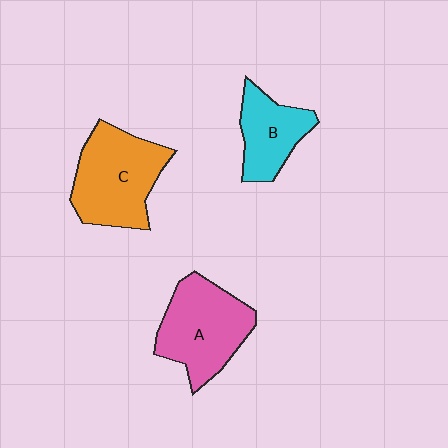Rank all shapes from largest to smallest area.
From largest to smallest: C (orange), A (pink), B (cyan).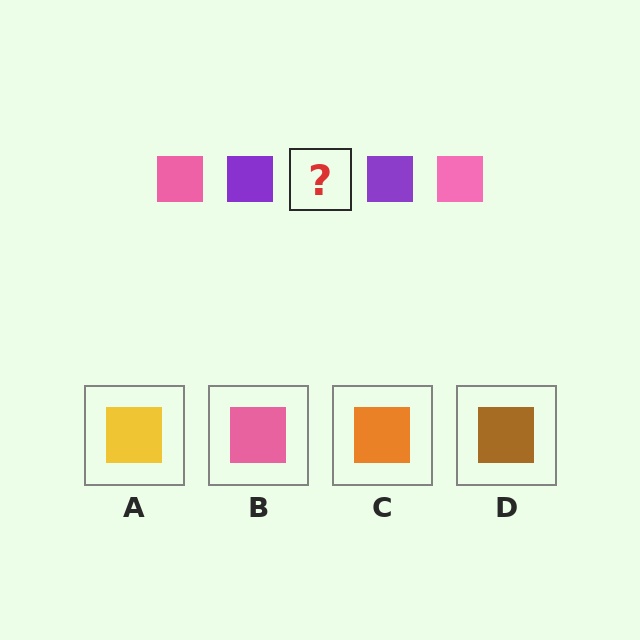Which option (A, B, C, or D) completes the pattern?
B.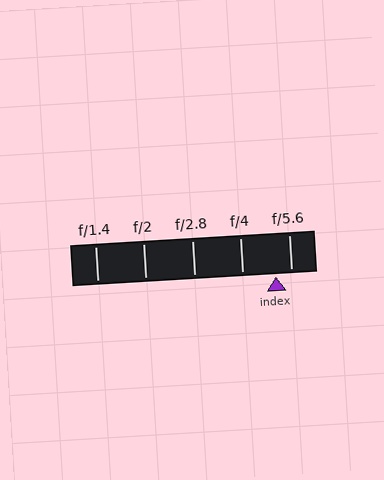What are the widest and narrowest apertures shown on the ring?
The widest aperture shown is f/1.4 and the narrowest is f/5.6.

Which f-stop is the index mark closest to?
The index mark is closest to f/5.6.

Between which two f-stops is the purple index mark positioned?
The index mark is between f/4 and f/5.6.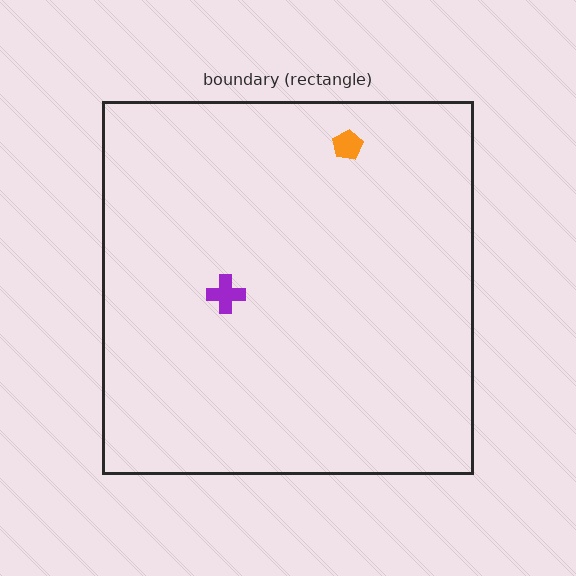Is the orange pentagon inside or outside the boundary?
Inside.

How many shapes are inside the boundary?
2 inside, 0 outside.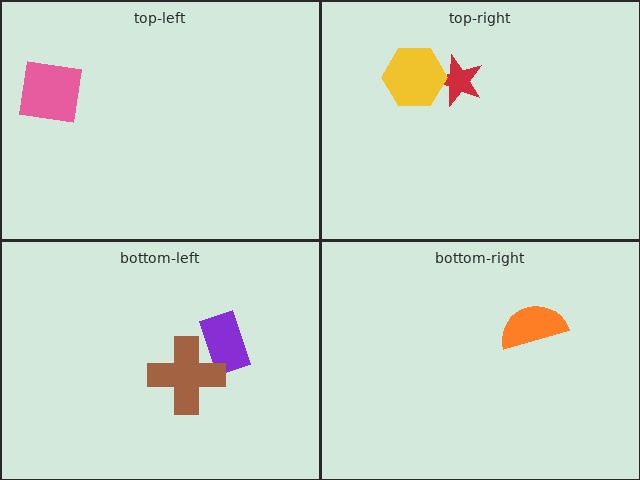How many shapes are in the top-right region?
2.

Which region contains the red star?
The top-right region.